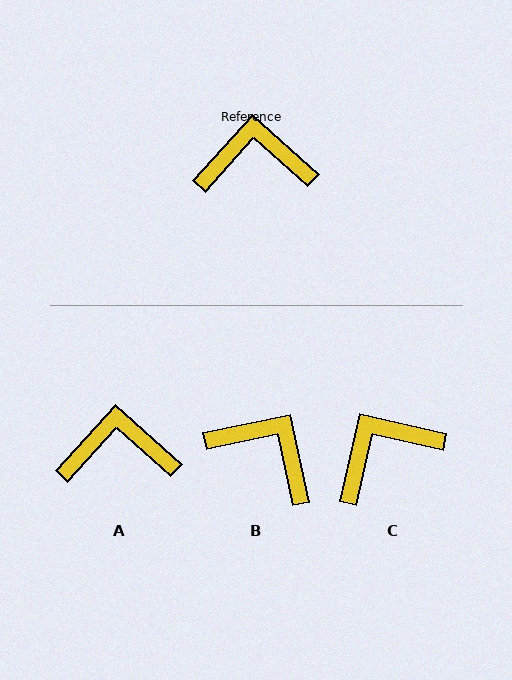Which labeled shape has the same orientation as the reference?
A.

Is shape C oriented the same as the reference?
No, it is off by about 29 degrees.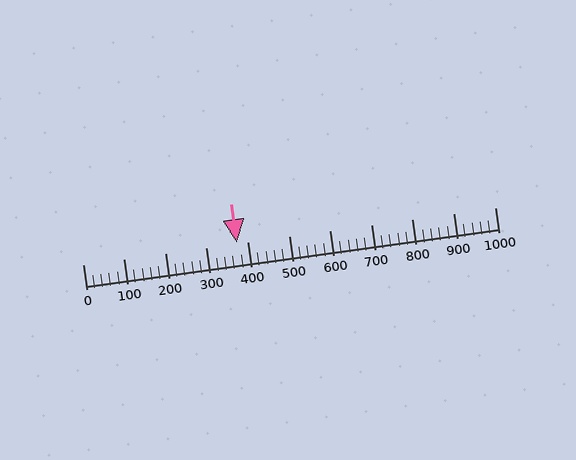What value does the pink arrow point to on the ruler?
The pink arrow points to approximately 374.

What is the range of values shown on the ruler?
The ruler shows values from 0 to 1000.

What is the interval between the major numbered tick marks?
The major tick marks are spaced 100 units apart.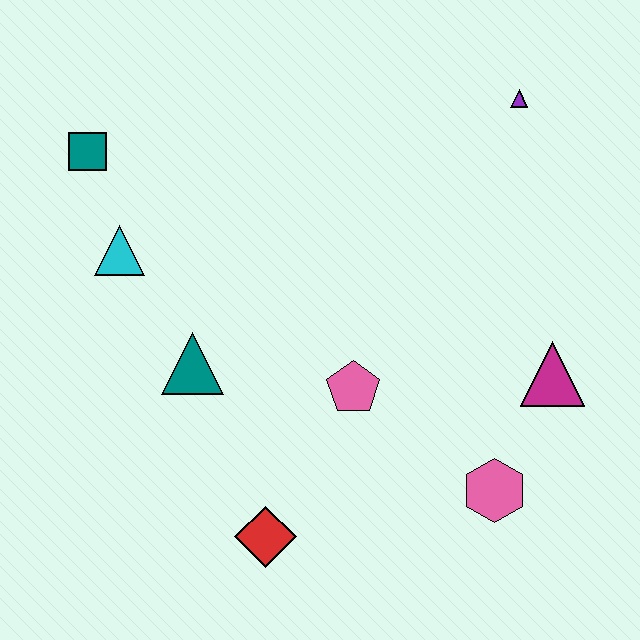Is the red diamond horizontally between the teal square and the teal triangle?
No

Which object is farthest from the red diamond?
The purple triangle is farthest from the red diamond.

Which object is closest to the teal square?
The cyan triangle is closest to the teal square.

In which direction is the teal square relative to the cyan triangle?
The teal square is above the cyan triangle.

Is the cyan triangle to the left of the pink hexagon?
Yes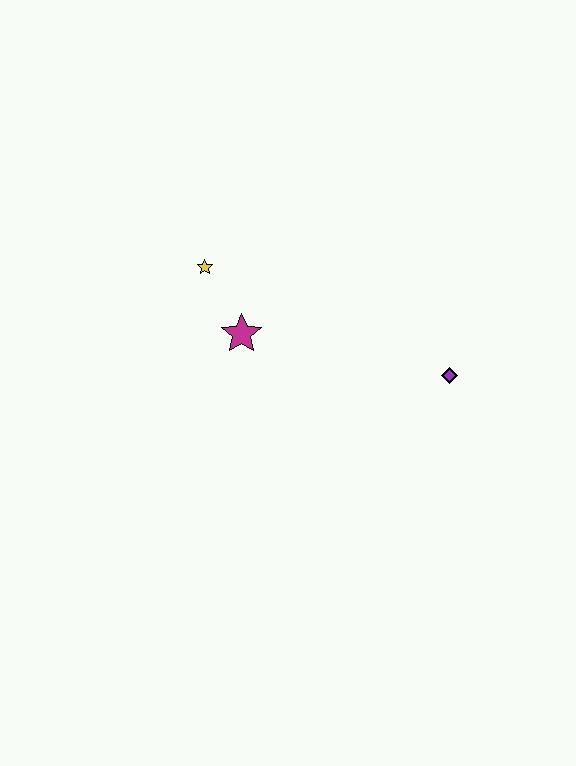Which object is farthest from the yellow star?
The purple diamond is farthest from the yellow star.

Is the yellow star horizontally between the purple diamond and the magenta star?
No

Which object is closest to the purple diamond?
The magenta star is closest to the purple diamond.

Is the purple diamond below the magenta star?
Yes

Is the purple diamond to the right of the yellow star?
Yes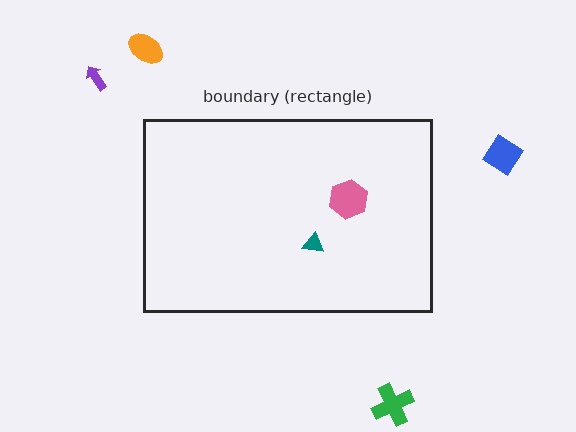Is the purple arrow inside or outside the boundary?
Outside.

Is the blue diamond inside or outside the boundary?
Outside.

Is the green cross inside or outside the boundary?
Outside.